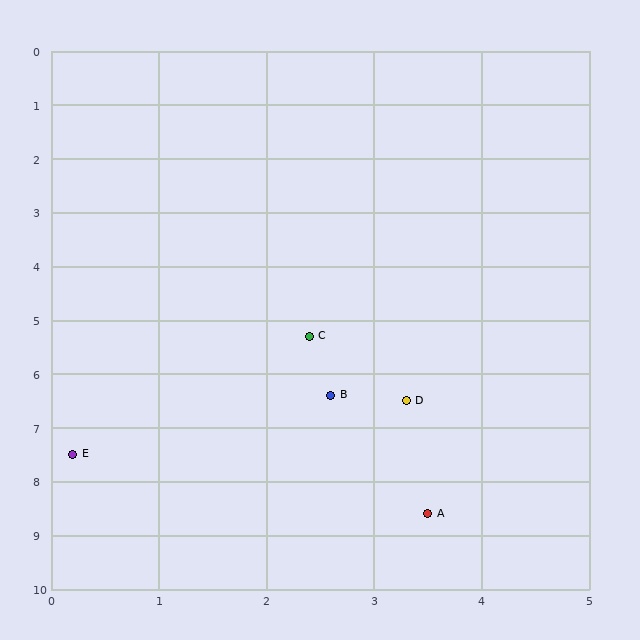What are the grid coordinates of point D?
Point D is at approximately (3.3, 6.5).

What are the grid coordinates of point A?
Point A is at approximately (3.5, 8.6).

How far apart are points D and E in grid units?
Points D and E are about 3.3 grid units apart.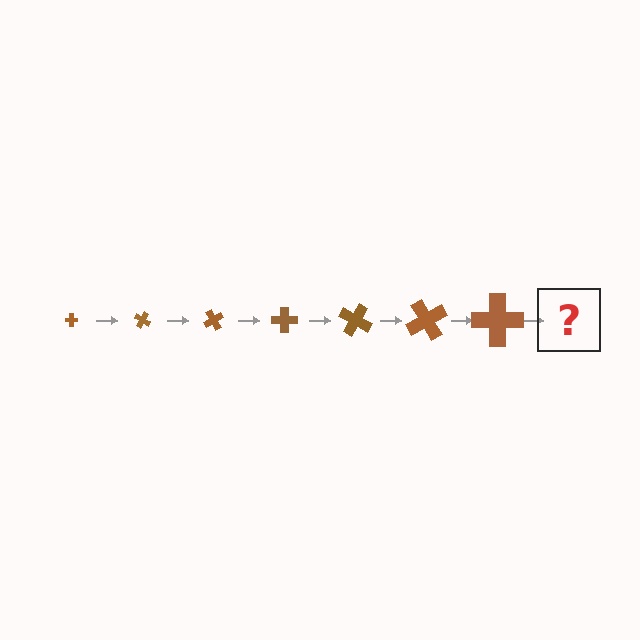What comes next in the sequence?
The next element should be a cross, larger than the previous one and rotated 210 degrees from the start.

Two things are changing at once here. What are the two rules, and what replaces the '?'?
The two rules are that the cross grows larger each step and it rotates 30 degrees each step. The '?' should be a cross, larger than the previous one and rotated 210 degrees from the start.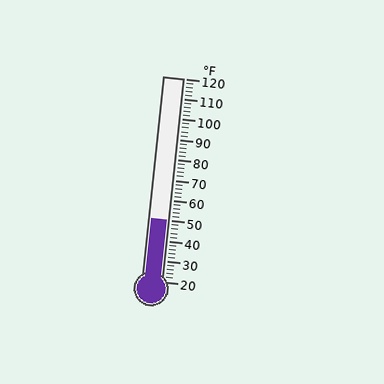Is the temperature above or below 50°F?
The temperature is at 50°F.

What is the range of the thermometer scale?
The thermometer scale ranges from 20°F to 120°F.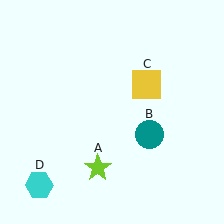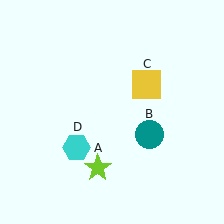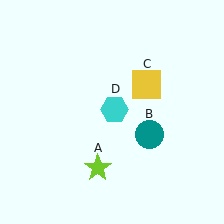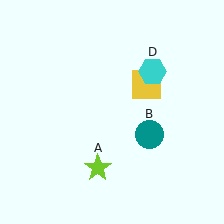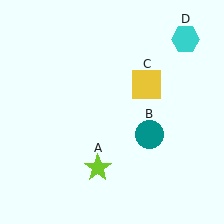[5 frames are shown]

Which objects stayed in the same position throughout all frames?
Lime star (object A) and teal circle (object B) and yellow square (object C) remained stationary.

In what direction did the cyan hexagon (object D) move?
The cyan hexagon (object D) moved up and to the right.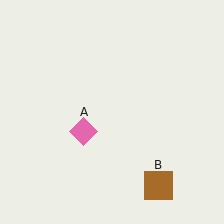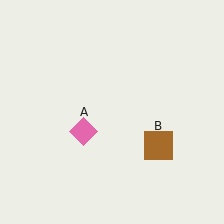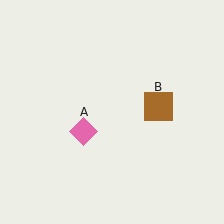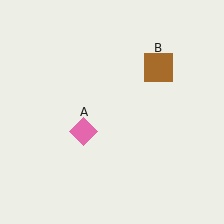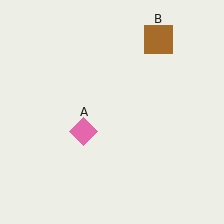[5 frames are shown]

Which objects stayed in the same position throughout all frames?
Pink diamond (object A) remained stationary.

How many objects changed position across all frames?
1 object changed position: brown square (object B).